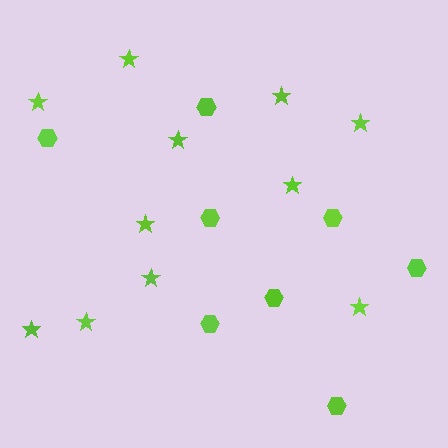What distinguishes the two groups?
There are 2 groups: one group of hexagons (8) and one group of stars (11).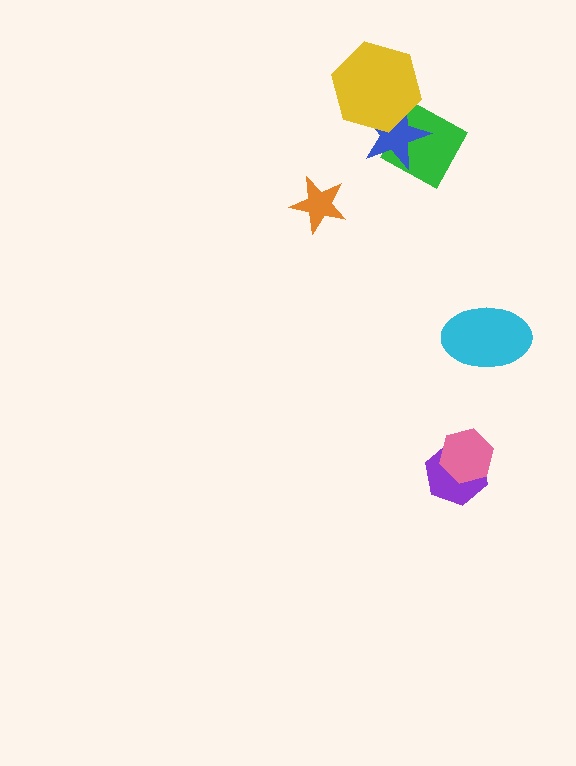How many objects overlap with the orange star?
0 objects overlap with the orange star.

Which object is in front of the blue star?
The yellow hexagon is in front of the blue star.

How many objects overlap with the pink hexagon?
1 object overlaps with the pink hexagon.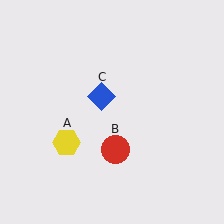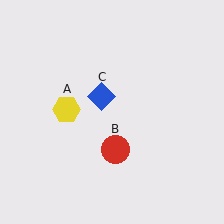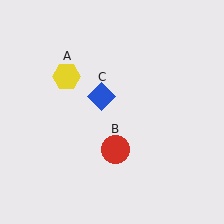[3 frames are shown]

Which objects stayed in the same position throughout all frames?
Red circle (object B) and blue diamond (object C) remained stationary.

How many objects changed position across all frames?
1 object changed position: yellow hexagon (object A).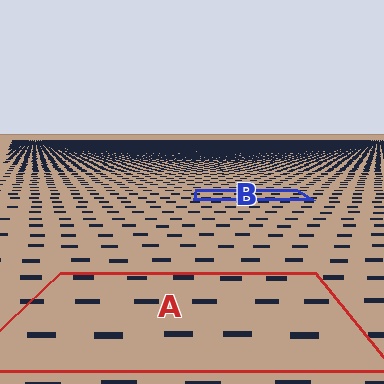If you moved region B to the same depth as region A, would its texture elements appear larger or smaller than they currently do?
They would appear larger. At a closer depth, the same texture elements are projected at a bigger on-screen size.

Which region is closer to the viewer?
Region A is closer. The texture elements there are larger and more spread out.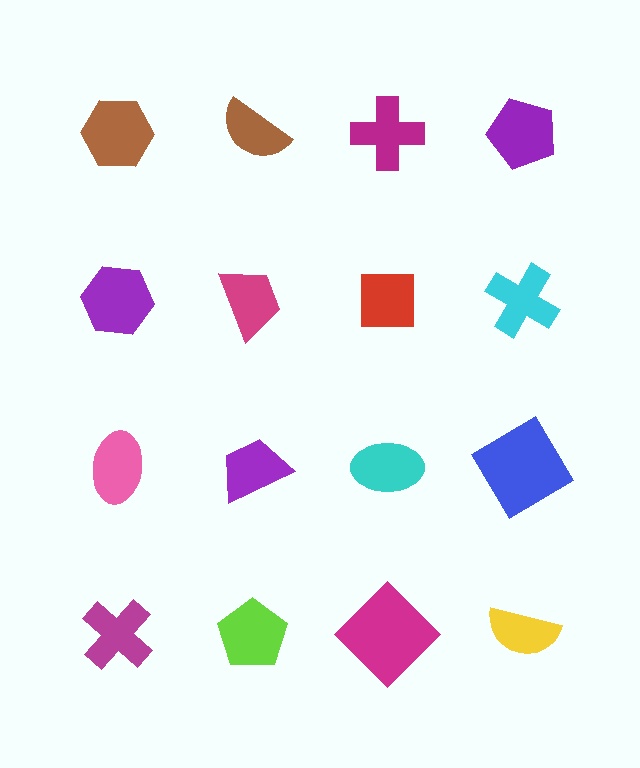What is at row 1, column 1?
A brown hexagon.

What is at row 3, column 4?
A blue diamond.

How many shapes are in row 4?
4 shapes.